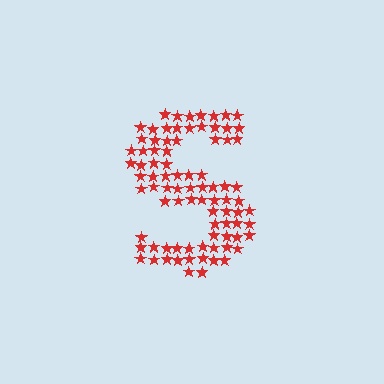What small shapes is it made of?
It is made of small stars.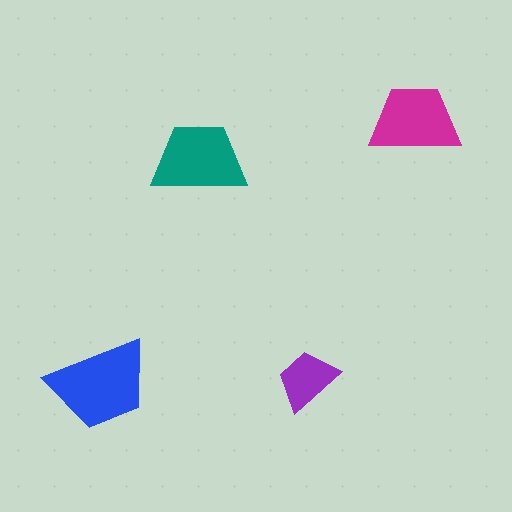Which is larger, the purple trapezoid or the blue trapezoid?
The blue one.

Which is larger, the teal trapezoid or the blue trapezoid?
The blue one.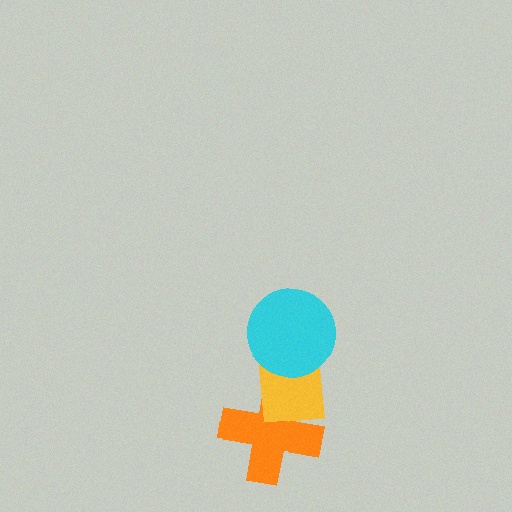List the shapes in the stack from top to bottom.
From top to bottom: the cyan circle, the yellow rectangle, the orange cross.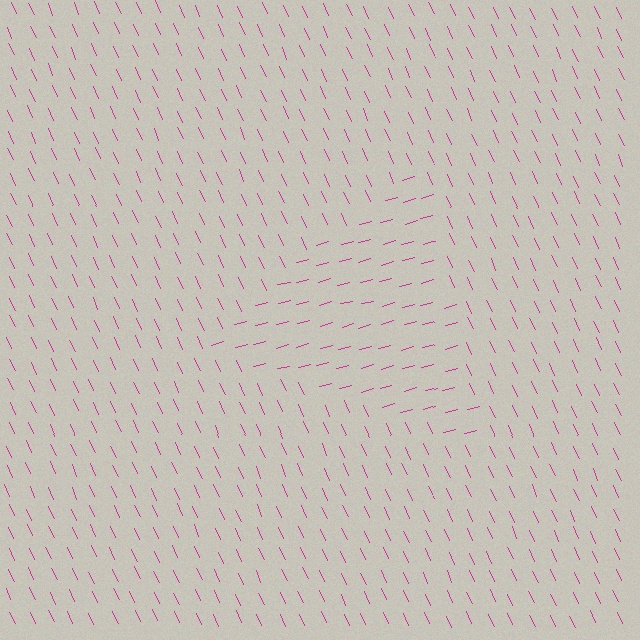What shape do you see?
I see a triangle.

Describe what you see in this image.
The image is filled with small magenta line segments. A triangle region in the image has lines oriented differently from the surrounding lines, creating a visible texture boundary.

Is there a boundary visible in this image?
Yes, there is a texture boundary formed by a change in line orientation.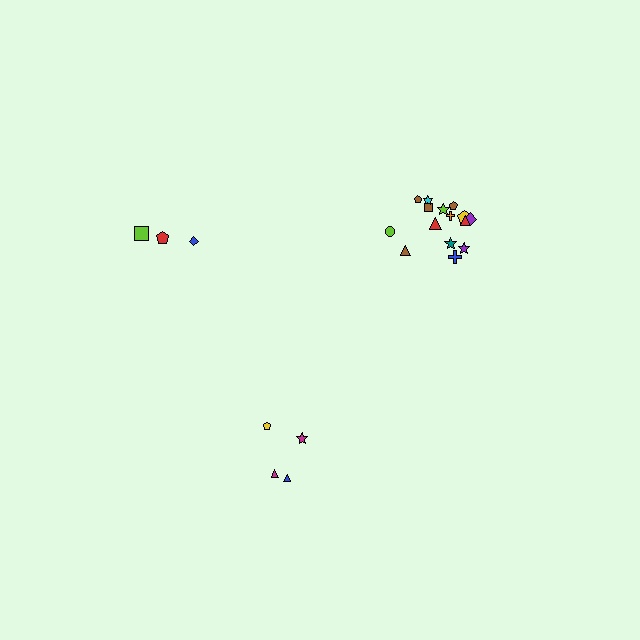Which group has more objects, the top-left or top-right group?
The top-right group.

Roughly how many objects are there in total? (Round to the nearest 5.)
Roughly 25 objects in total.